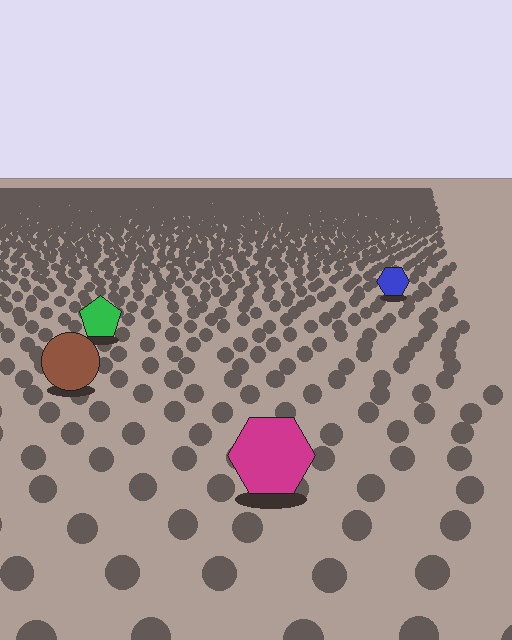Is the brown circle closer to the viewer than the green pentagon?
Yes. The brown circle is closer — you can tell from the texture gradient: the ground texture is coarser near it.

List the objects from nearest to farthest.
From nearest to farthest: the magenta hexagon, the brown circle, the green pentagon, the blue hexagon.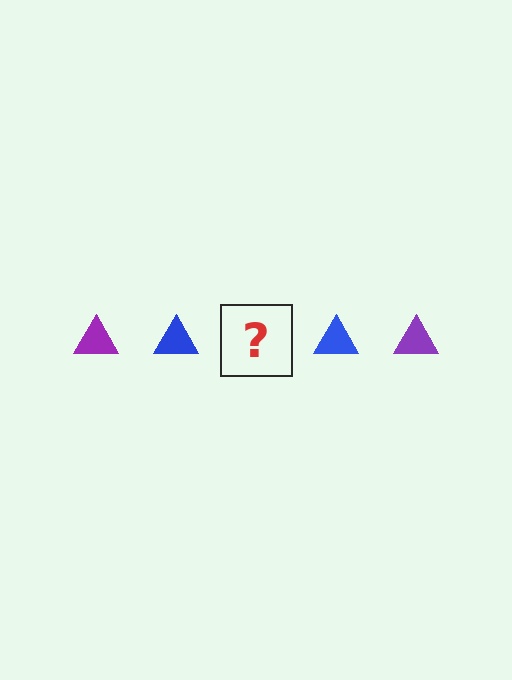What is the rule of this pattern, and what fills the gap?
The rule is that the pattern cycles through purple, blue triangles. The gap should be filled with a purple triangle.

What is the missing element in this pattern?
The missing element is a purple triangle.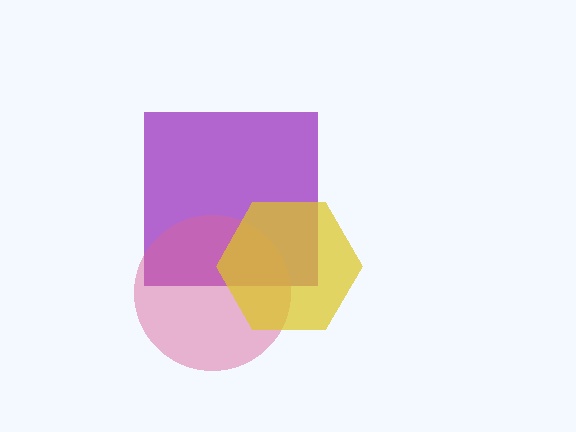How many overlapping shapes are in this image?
There are 3 overlapping shapes in the image.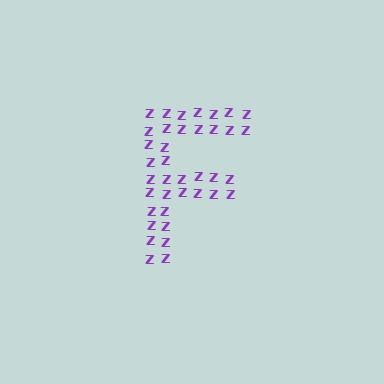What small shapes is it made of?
It is made of small letter Z's.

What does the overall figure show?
The overall figure shows the letter F.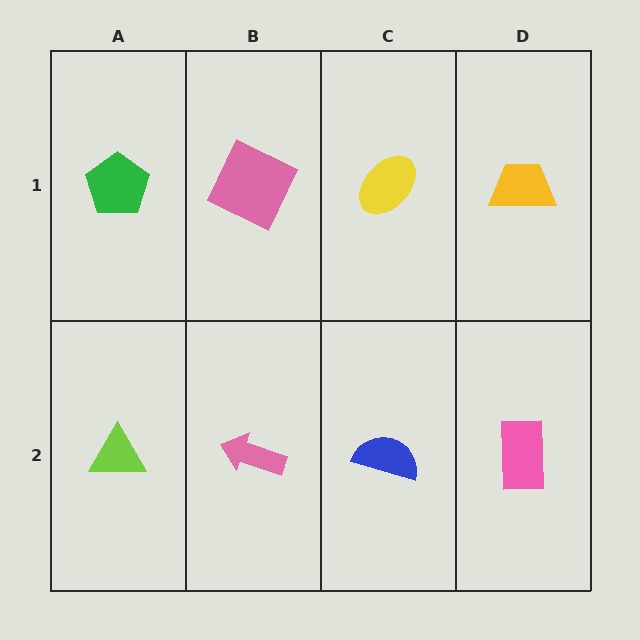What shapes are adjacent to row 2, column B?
A pink square (row 1, column B), a lime triangle (row 2, column A), a blue semicircle (row 2, column C).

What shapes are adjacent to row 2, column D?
A yellow trapezoid (row 1, column D), a blue semicircle (row 2, column C).